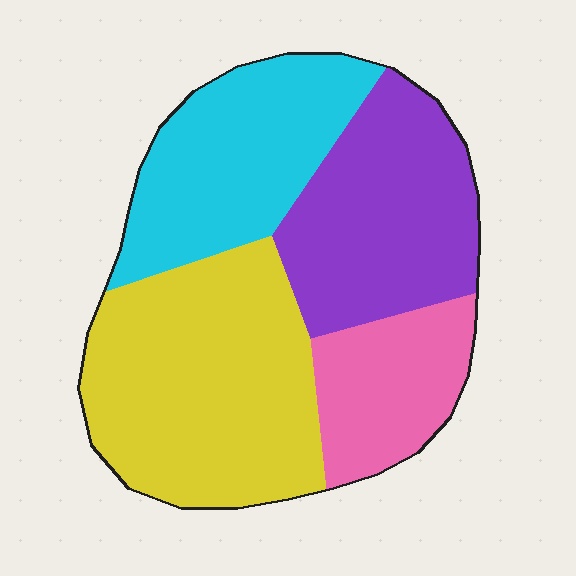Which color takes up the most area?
Yellow, at roughly 35%.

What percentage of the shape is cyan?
Cyan covers 24% of the shape.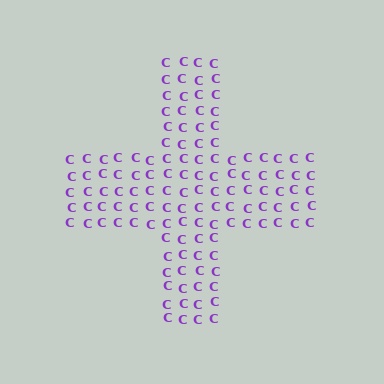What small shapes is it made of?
It is made of small letter C's.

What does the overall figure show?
The overall figure shows a cross.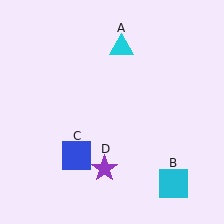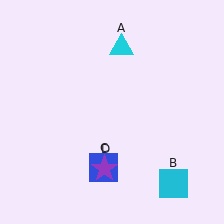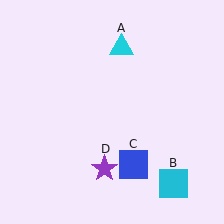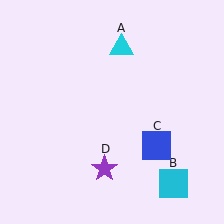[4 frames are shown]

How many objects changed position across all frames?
1 object changed position: blue square (object C).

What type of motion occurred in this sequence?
The blue square (object C) rotated counterclockwise around the center of the scene.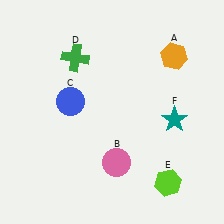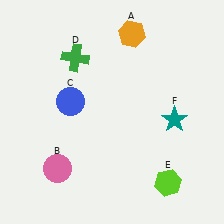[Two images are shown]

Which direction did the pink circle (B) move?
The pink circle (B) moved left.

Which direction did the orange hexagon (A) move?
The orange hexagon (A) moved left.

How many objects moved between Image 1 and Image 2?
2 objects moved between the two images.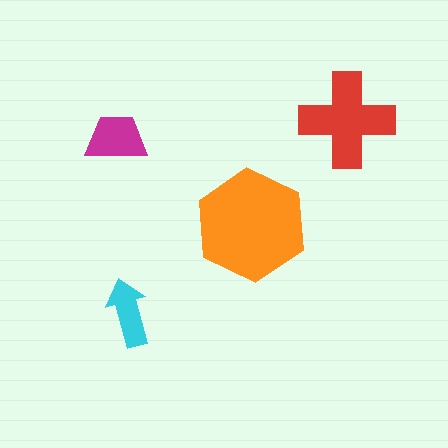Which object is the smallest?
The cyan arrow.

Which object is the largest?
The orange hexagon.